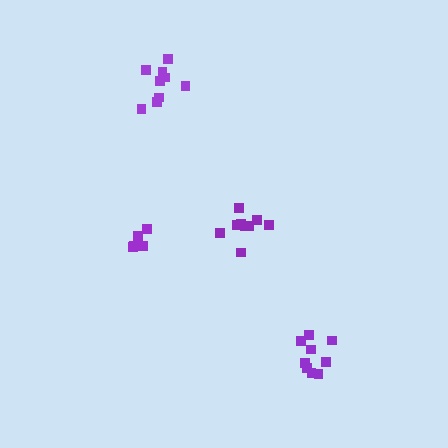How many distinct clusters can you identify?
There are 4 distinct clusters.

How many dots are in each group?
Group 1: 9 dots, Group 2: 5 dots, Group 3: 9 dots, Group 4: 9 dots (32 total).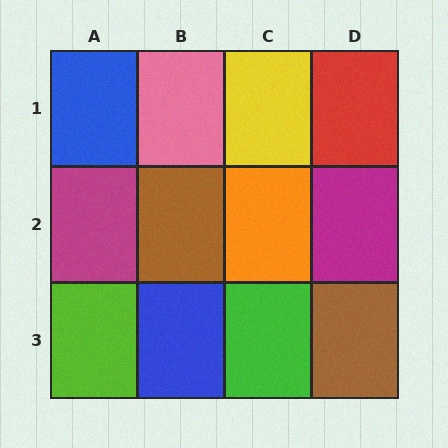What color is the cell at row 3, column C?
Green.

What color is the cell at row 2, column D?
Magenta.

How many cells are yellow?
1 cell is yellow.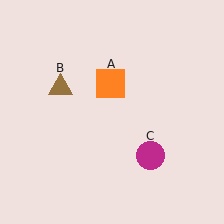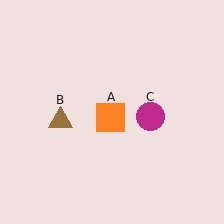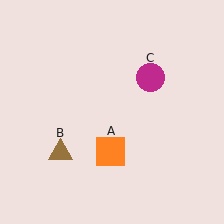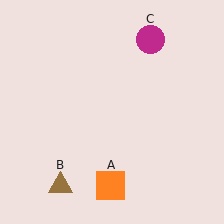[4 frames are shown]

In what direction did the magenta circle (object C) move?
The magenta circle (object C) moved up.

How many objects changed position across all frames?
3 objects changed position: orange square (object A), brown triangle (object B), magenta circle (object C).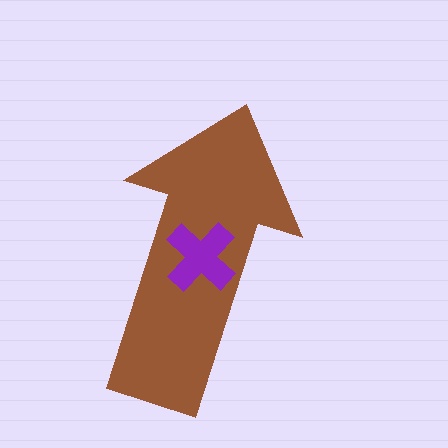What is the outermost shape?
The brown arrow.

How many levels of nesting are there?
2.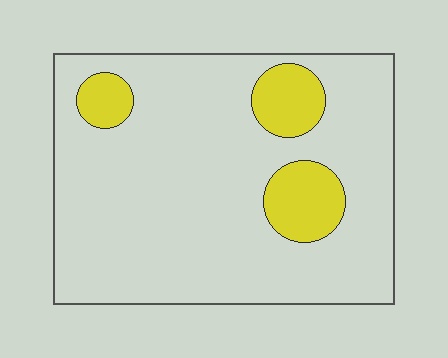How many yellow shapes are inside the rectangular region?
3.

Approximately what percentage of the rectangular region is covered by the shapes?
Approximately 15%.